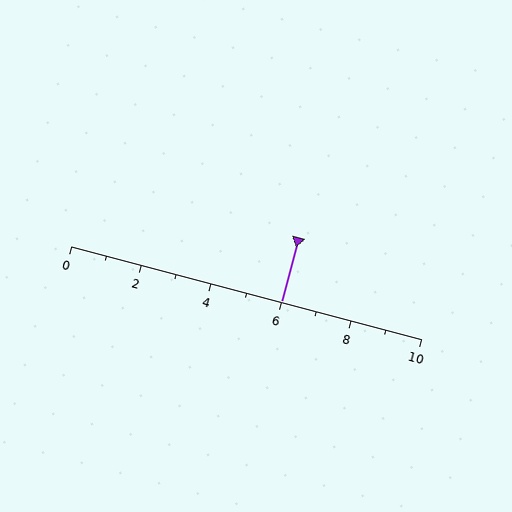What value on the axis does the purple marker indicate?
The marker indicates approximately 6.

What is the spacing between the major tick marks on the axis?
The major ticks are spaced 2 apart.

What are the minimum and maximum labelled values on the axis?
The axis runs from 0 to 10.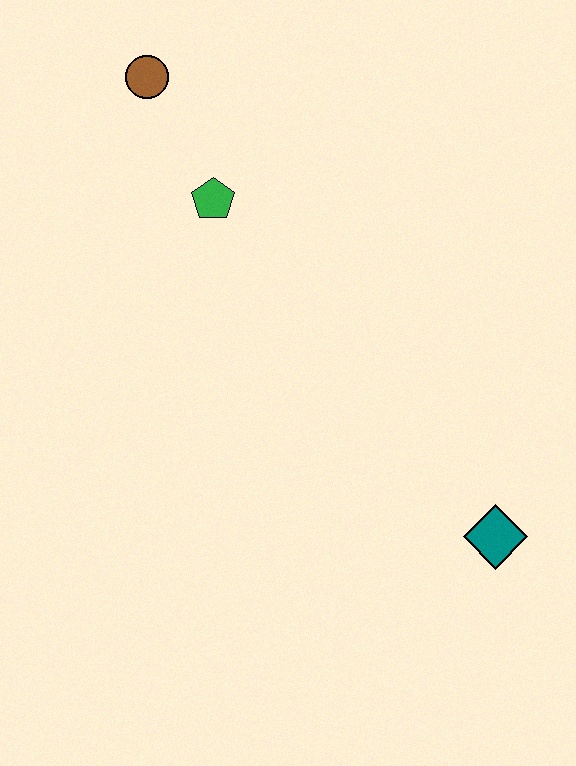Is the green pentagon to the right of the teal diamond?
No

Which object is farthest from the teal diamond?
The brown circle is farthest from the teal diamond.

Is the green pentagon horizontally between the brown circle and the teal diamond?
Yes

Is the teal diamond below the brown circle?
Yes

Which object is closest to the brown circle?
The green pentagon is closest to the brown circle.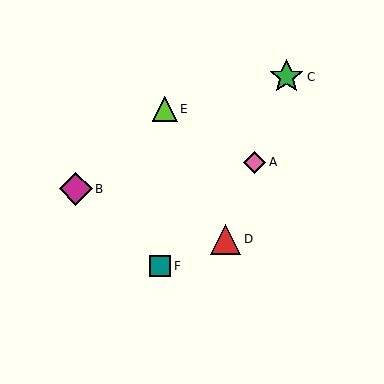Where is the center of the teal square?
The center of the teal square is at (160, 266).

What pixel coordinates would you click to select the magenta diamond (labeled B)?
Click at (76, 189) to select the magenta diamond B.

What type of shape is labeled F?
Shape F is a teal square.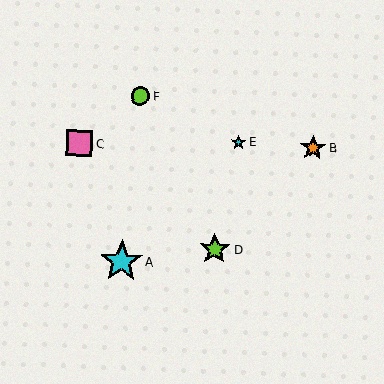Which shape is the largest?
The cyan star (labeled A) is the largest.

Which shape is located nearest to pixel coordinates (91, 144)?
The pink square (labeled C) at (79, 144) is nearest to that location.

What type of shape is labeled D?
Shape D is a lime star.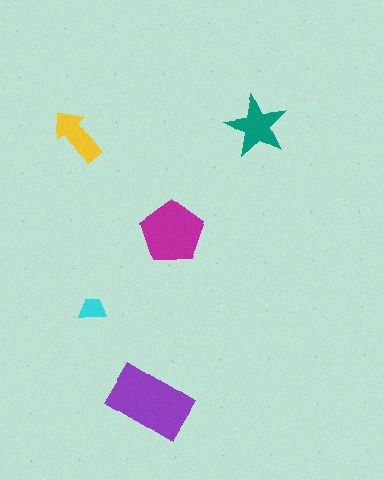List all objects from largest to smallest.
The purple rectangle, the magenta pentagon, the teal star, the yellow arrow, the cyan trapezoid.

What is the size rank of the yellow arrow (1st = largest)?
4th.